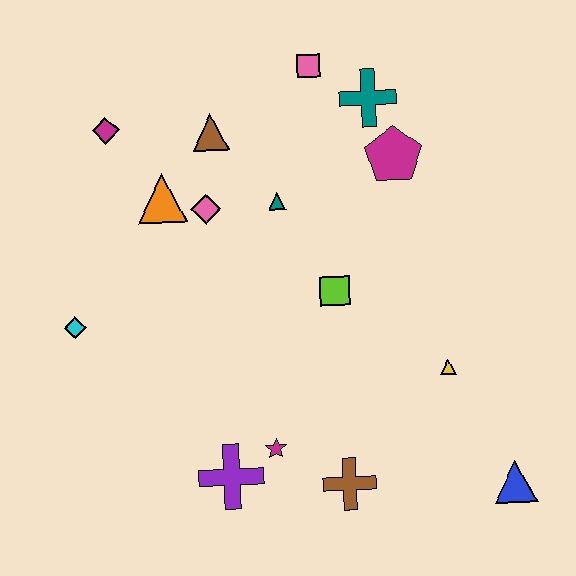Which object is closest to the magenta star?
The purple cross is closest to the magenta star.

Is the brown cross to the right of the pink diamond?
Yes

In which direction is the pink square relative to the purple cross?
The pink square is above the purple cross.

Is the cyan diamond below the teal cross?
Yes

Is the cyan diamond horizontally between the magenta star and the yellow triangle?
No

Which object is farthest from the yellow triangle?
The magenta diamond is farthest from the yellow triangle.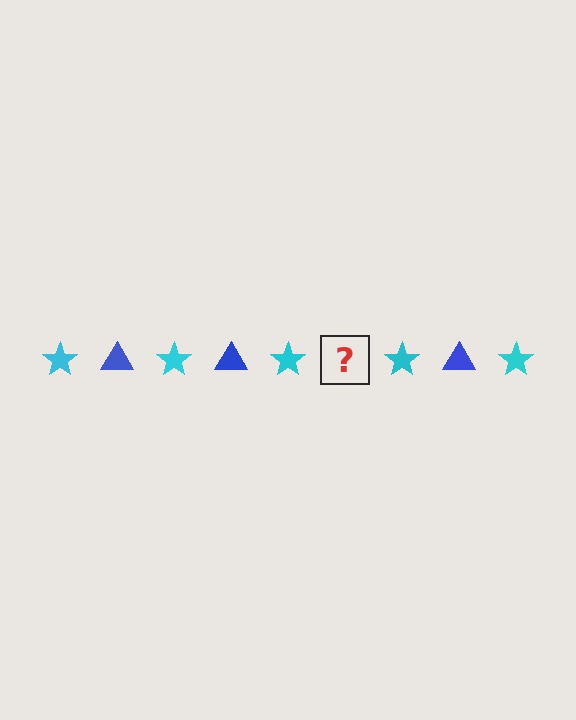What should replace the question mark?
The question mark should be replaced with a blue triangle.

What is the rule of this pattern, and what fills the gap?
The rule is that the pattern alternates between cyan star and blue triangle. The gap should be filled with a blue triangle.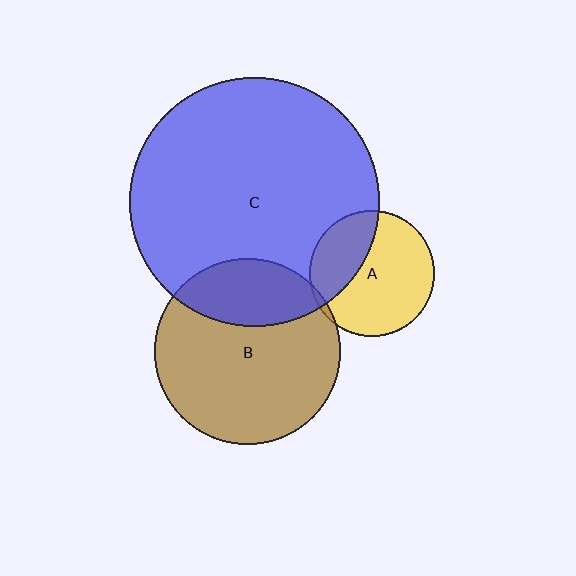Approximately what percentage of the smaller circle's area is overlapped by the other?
Approximately 25%.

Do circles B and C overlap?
Yes.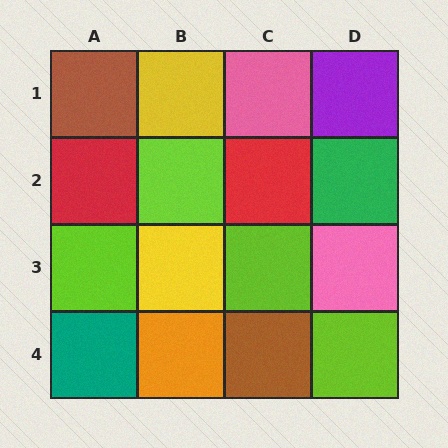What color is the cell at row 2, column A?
Red.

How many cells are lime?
4 cells are lime.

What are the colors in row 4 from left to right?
Teal, orange, brown, lime.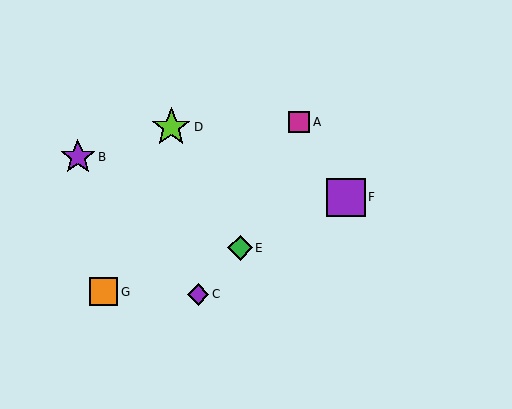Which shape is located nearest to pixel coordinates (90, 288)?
The orange square (labeled G) at (104, 292) is nearest to that location.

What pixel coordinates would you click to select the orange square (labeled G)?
Click at (104, 292) to select the orange square G.